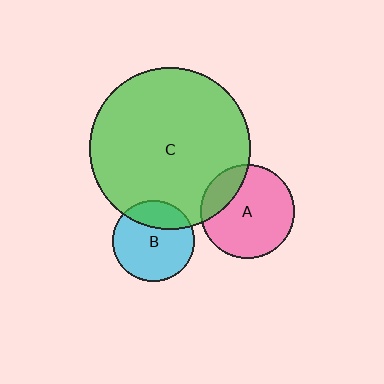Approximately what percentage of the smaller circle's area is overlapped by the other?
Approximately 25%.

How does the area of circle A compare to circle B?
Approximately 1.3 times.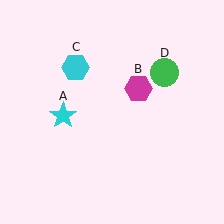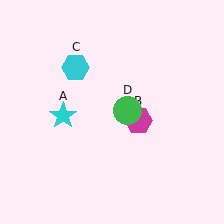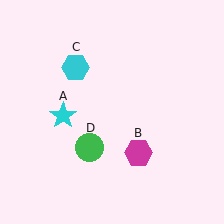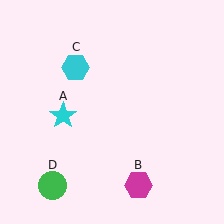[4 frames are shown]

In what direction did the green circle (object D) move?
The green circle (object D) moved down and to the left.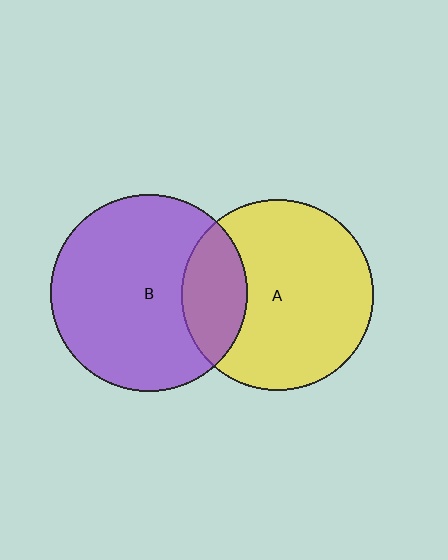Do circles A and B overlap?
Yes.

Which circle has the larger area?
Circle B (purple).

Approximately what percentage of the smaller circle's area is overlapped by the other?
Approximately 25%.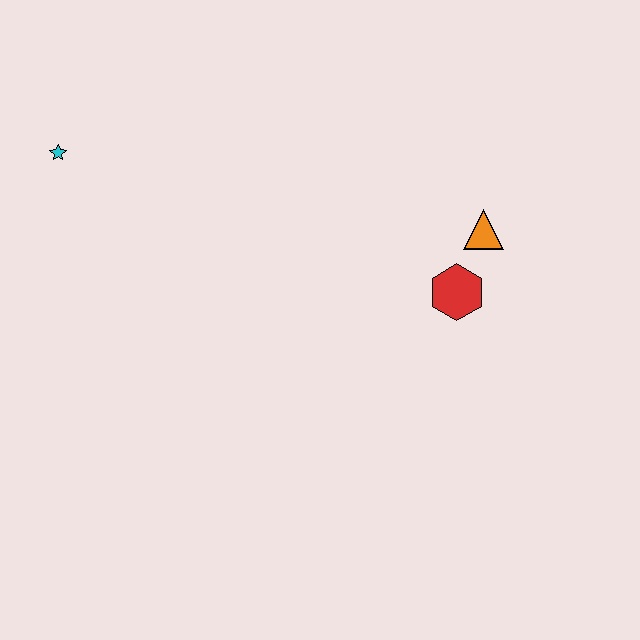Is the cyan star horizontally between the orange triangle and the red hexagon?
No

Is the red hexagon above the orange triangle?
No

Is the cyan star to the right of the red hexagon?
No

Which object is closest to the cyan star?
The red hexagon is closest to the cyan star.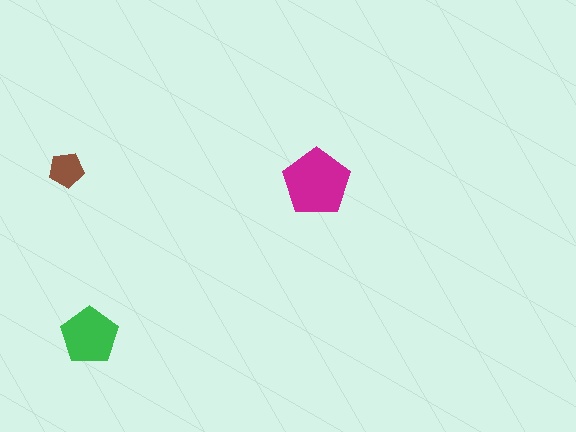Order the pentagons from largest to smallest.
the magenta one, the green one, the brown one.